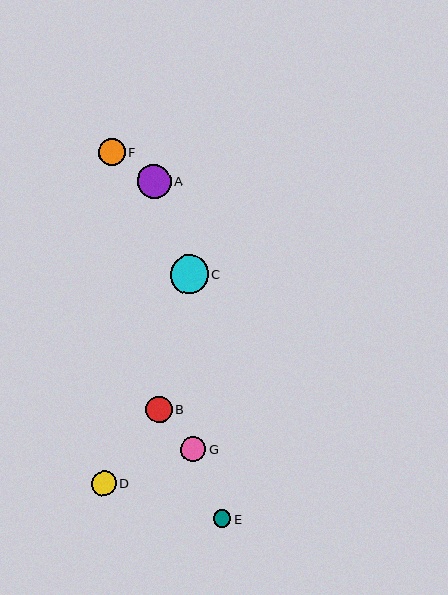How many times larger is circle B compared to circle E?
Circle B is approximately 1.5 times the size of circle E.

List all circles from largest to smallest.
From largest to smallest: C, A, F, B, G, D, E.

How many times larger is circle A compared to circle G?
Circle A is approximately 1.3 times the size of circle G.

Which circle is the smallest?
Circle E is the smallest with a size of approximately 17 pixels.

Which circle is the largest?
Circle C is the largest with a size of approximately 38 pixels.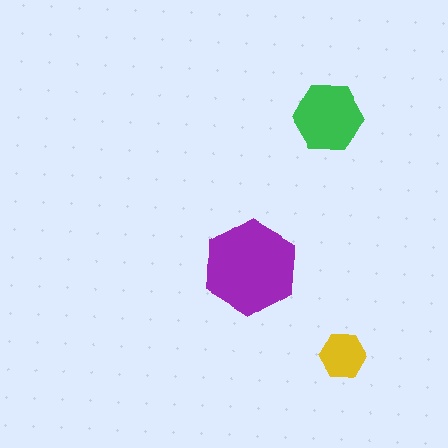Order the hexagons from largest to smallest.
the purple one, the green one, the yellow one.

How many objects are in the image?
There are 3 objects in the image.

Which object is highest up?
The green hexagon is topmost.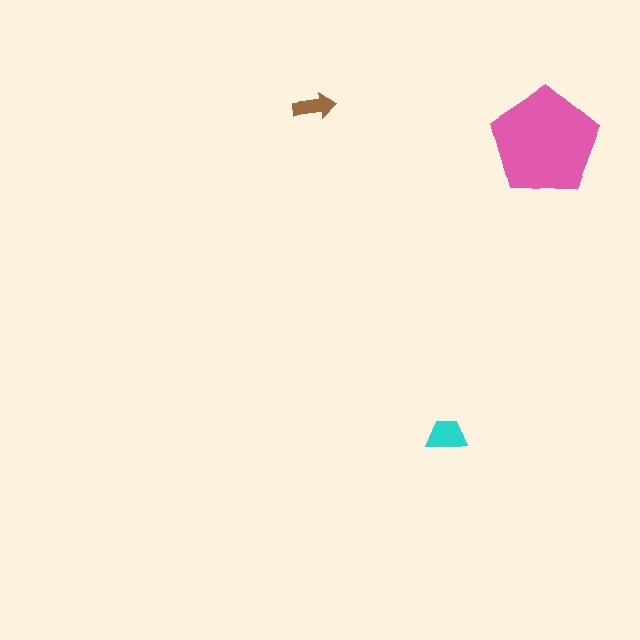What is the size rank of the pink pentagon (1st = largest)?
1st.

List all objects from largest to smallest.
The pink pentagon, the cyan trapezoid, the brown arrow.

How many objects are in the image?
There are 3 objects in the image.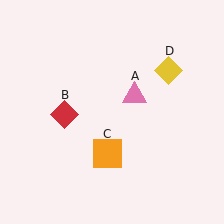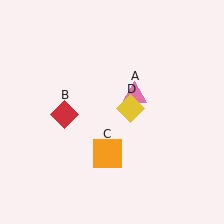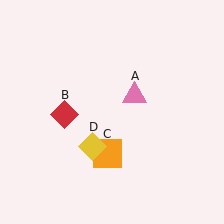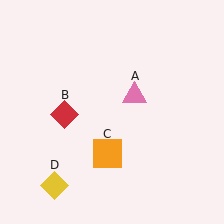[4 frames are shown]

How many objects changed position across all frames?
1 object changed position: yellow diamond (object D).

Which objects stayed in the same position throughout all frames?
Pink triangle (object A) and red diamond (object B) and orange square (object C) remained stationary.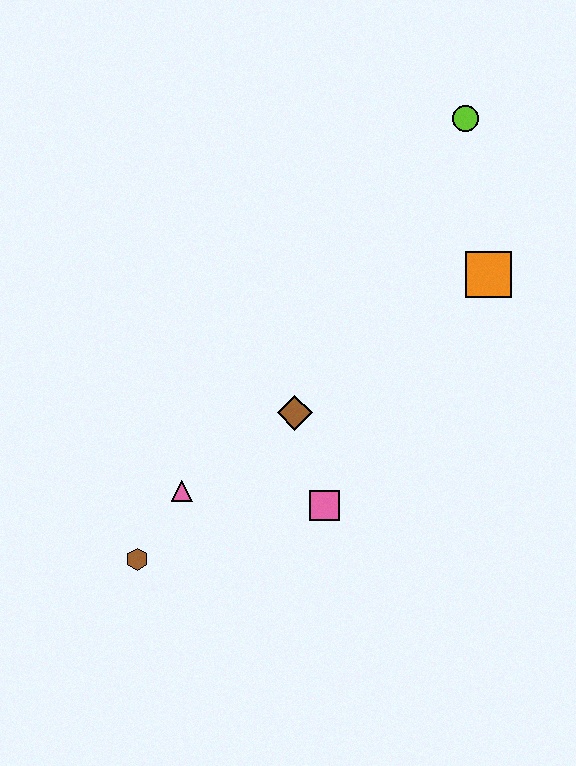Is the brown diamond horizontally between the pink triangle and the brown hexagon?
No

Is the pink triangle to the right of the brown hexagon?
Yes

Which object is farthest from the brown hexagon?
The lime circle is farthest from the brown hexagon.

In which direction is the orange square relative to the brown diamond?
The orange square is to the right of the brown diamond.